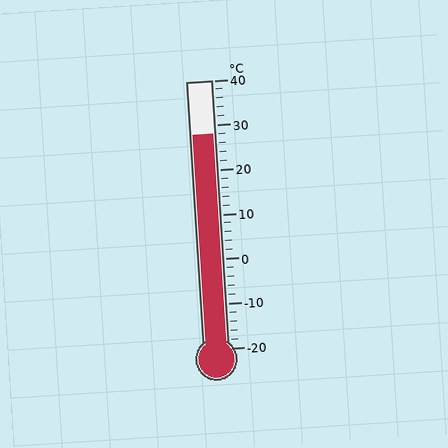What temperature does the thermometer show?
The thermometer shows approximately 28°C.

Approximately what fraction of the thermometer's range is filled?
The thermometer is filled to approximately 80% of its range.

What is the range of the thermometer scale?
The thermometer scale ranges from -20°C to 40°C.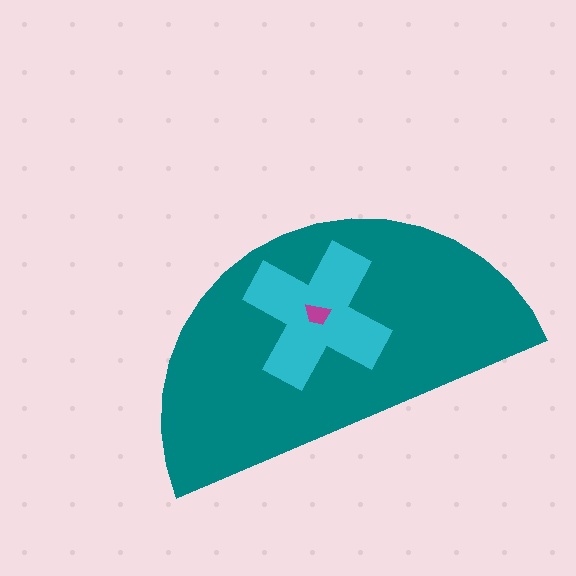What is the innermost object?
The magenta trapezoid.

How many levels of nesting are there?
3.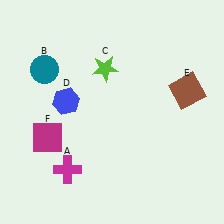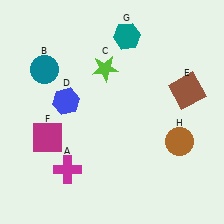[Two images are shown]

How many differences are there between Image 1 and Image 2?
There are 2 differences between the two images.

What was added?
A teal hexagon (G), a brown circle (H) were added in Image 2.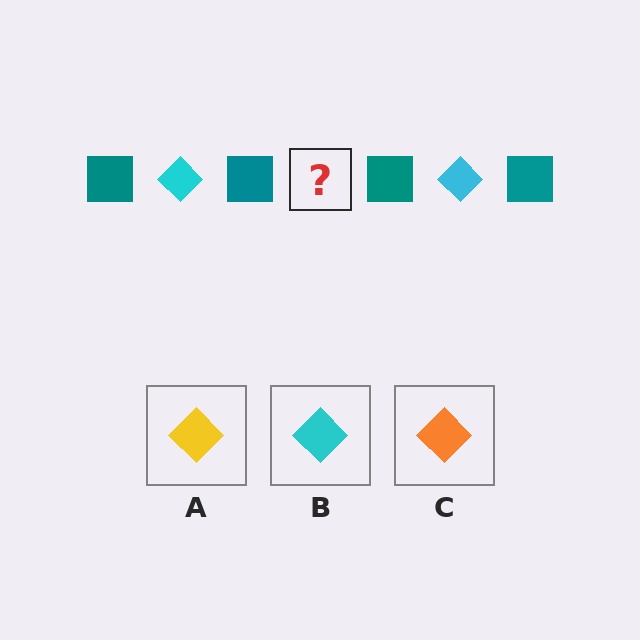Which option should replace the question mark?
Option B.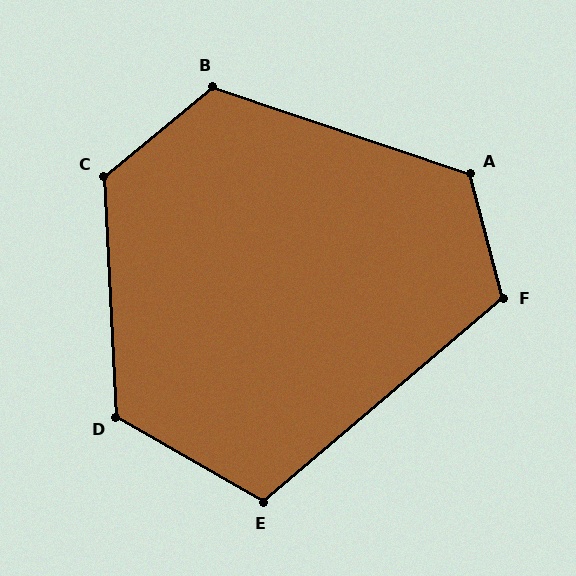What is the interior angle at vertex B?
Approximately 122 degrees (obtuse).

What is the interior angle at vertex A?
Approximately 123 degrees (obtuse).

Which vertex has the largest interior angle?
C, at approximately 127 degrees.